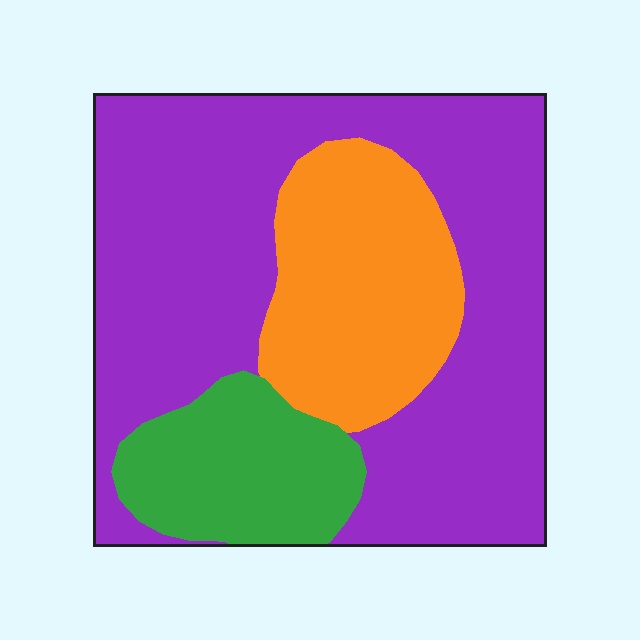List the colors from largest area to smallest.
From largest to smallest: purple, orange, green.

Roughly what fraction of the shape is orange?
Orange takes up about one fifth (1/5) of the shape.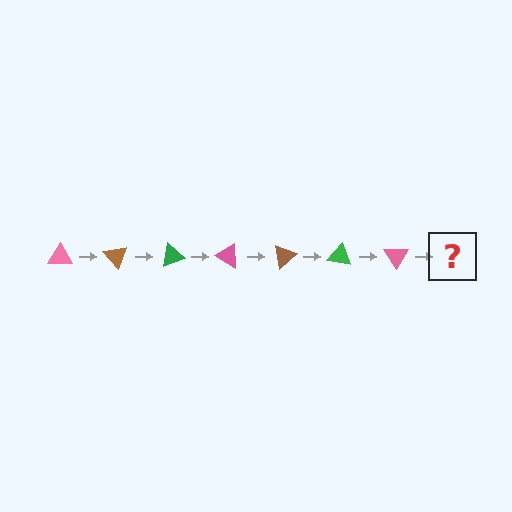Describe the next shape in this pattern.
It should be a brown triangle, rotated 350 degrees from the start.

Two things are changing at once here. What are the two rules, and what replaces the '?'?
The two rules are that it rotates 50 degrees each step and the color cycles through pink, brown, and green. The '?' should be a brown triangle, rotated 350 degrees from the start.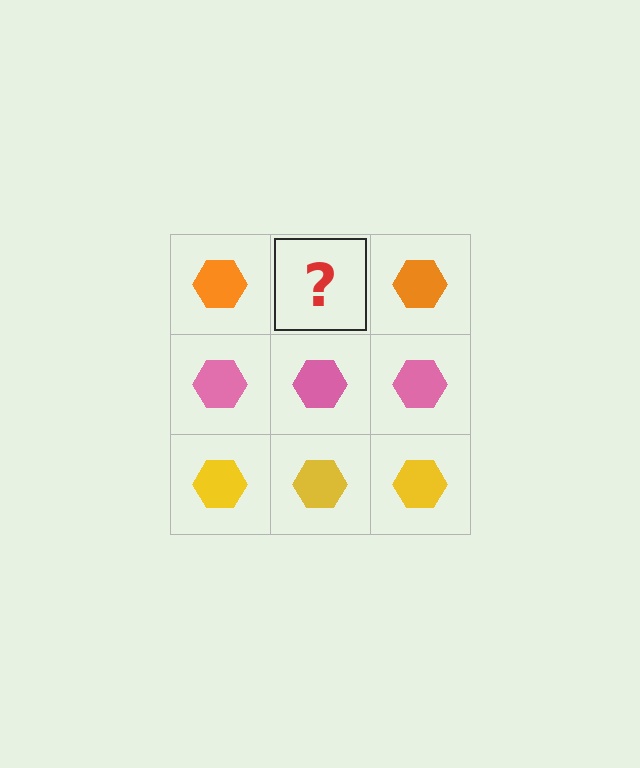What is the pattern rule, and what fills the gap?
The rule is that each row has a consistent color. The gap should be filled with an orange hexagon.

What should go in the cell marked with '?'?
The missing cell should contain an orange hexagon.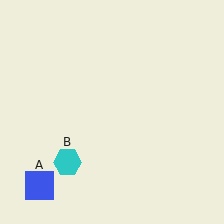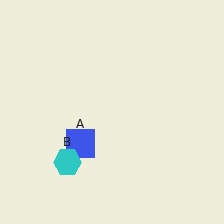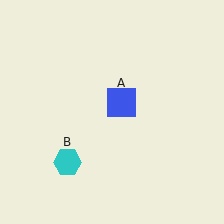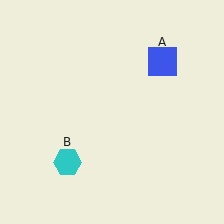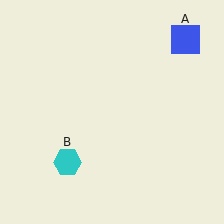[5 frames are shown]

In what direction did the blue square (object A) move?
The blue square (object A) moved up and to the right.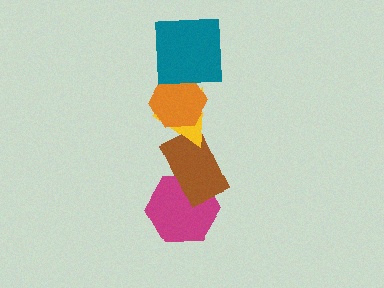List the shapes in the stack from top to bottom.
From top to bottom: the teal square, the orange hexagon, the yellow triangle, the brown rectangle, the magenta hexagon.